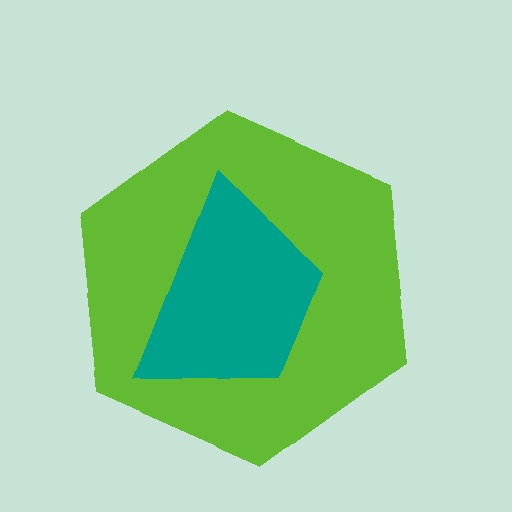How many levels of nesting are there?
2.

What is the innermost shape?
The teal trapezoid.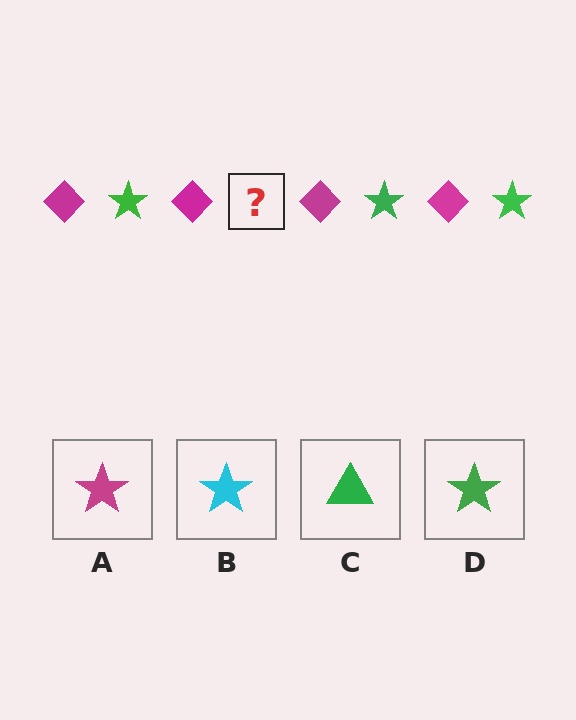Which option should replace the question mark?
Option D.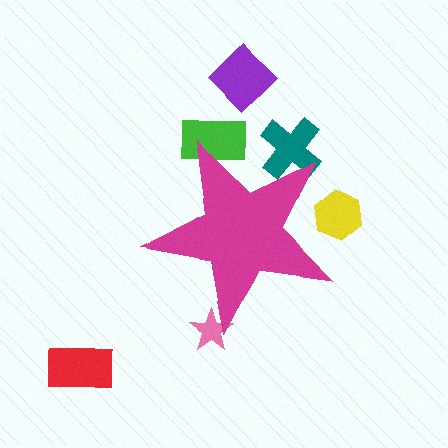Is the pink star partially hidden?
Yes, the pink star is partially hidden behind the magenta star.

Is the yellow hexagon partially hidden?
Yes, the yellow hexagon is partially hidden behind the magenta star.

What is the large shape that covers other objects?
A magenta star.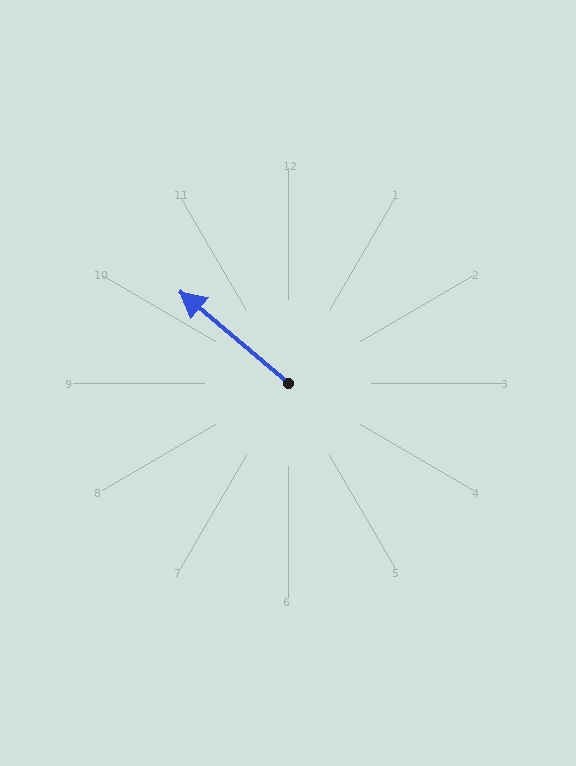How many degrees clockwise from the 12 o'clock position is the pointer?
Approximately 310 degrees.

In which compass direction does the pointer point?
Northwest.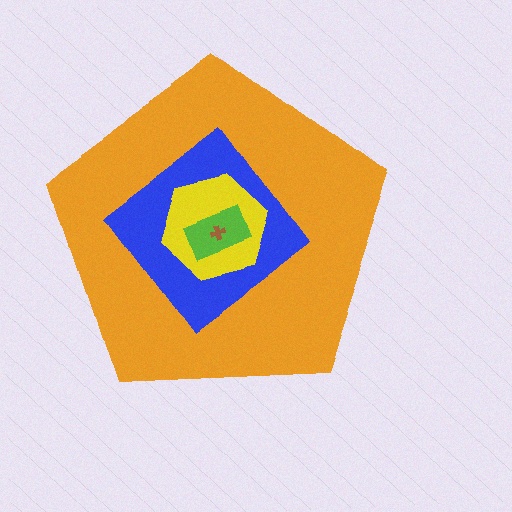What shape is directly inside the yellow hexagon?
The lime rectangle.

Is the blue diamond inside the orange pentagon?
Yes.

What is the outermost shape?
The orange pentagon.